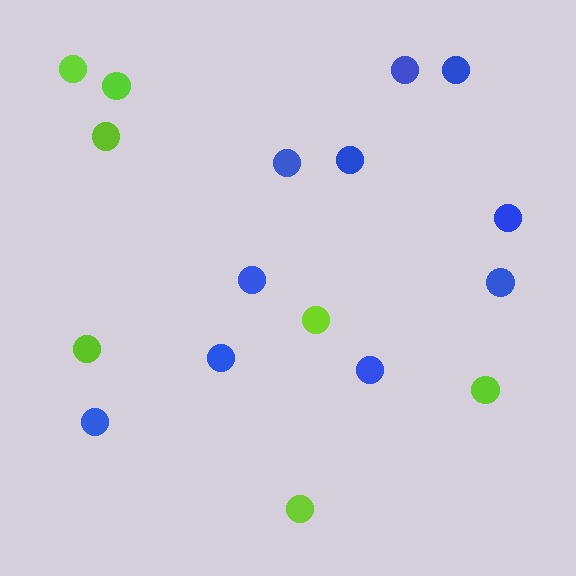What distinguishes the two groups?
There are 2 groups: one group of lime circles (7) and one group of blue circles (10).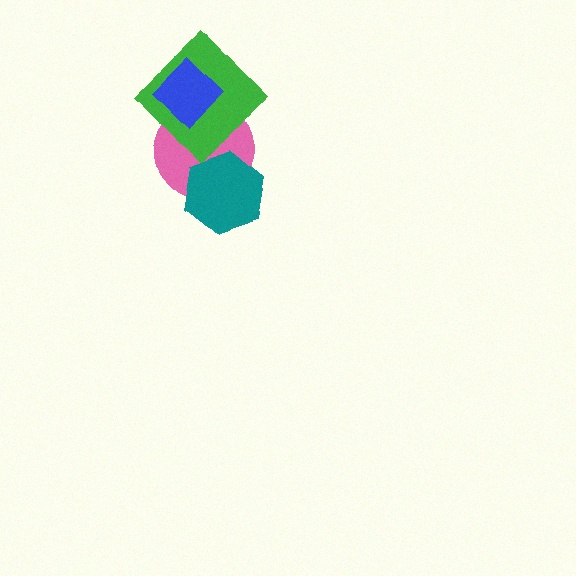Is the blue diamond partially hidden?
No, no other shape covers it.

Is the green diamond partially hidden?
Yes, it is partially covered by another shape.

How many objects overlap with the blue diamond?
2 objects overlap with the blue diamond.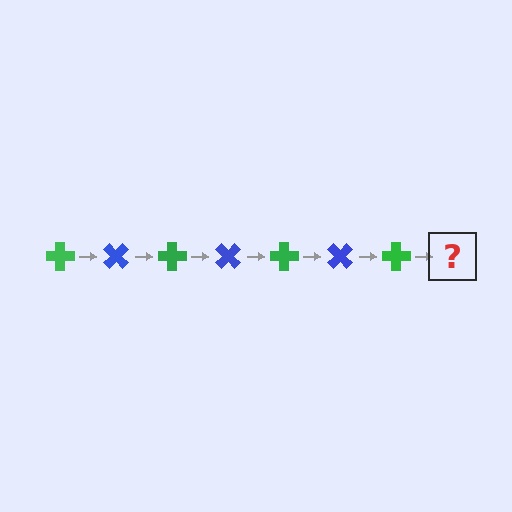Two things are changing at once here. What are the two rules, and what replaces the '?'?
The two rules are that it rotates 45 degrees each step and the color cycles through green and blue. The '?' should be a blue cross, rotated 315 degrees from the start.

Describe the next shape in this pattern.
It should be a blue cross, rotated 315 degrees from the start.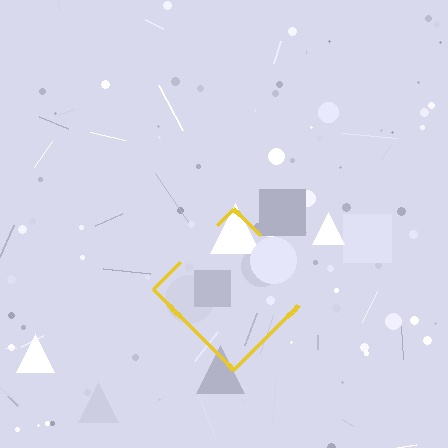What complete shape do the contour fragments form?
The contour fragments form a diamond.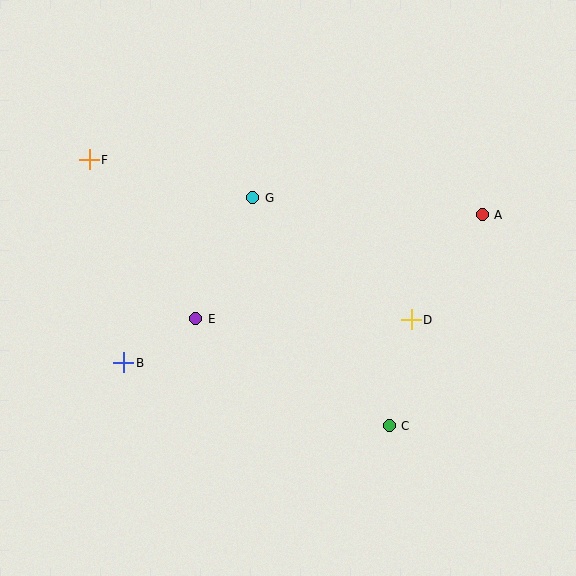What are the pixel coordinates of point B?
Point B is at (124, 363).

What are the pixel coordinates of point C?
Point C is at (389, 426).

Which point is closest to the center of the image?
Point G at (253, 198) is closest to the center.